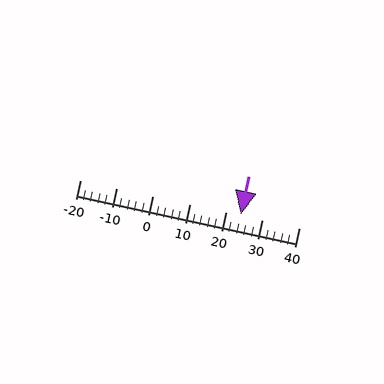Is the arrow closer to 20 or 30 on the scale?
The arrow is closer to 20.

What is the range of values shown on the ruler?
The ruler shows values from -20 to 40.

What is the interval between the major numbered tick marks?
The major tick marks are spaced 10 units apart.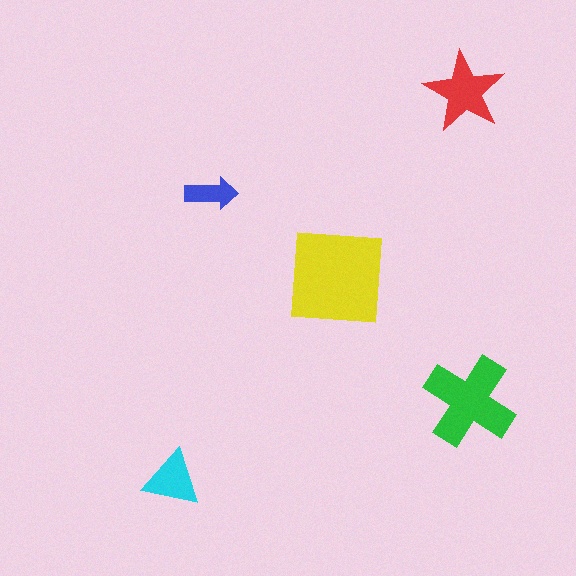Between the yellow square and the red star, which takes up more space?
The yellow square.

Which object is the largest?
The yellow square.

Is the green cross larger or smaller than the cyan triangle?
Larger.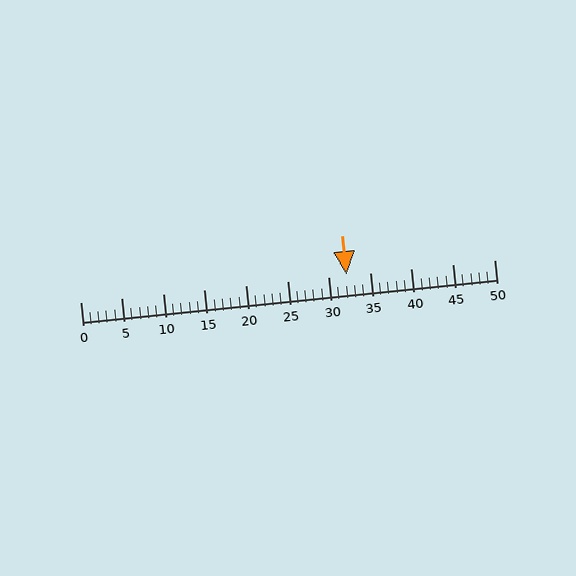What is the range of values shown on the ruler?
The ruler shows values from 0 to 50.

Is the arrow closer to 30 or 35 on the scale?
The arrow is closer to 30.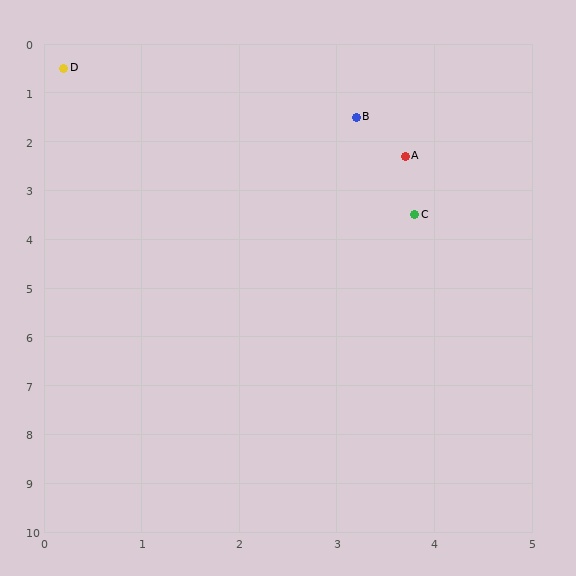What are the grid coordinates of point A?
Point A is at approximately (3.7, 2.3).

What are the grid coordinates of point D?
Point D is at approximately (0.2, 0.5).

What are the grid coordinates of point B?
Point B is at approximately (3.2, 1.5).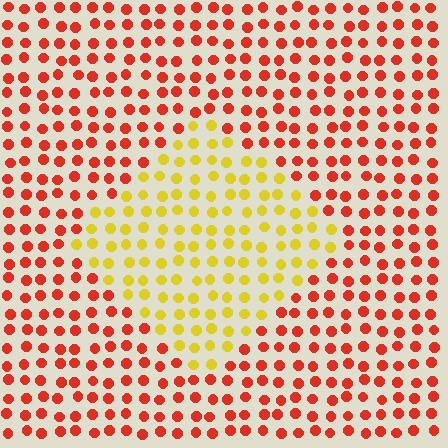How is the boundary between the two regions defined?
The boundary is defined purely by a slight shift in hue (about 52 degrees). Spacing, size, and orientation are identical on both sides.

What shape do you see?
I see a diamond.